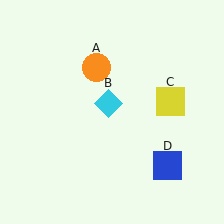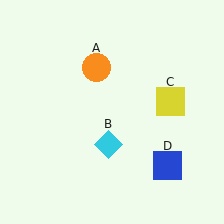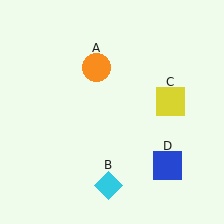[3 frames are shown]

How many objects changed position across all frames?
1 object changed position: cyan diamond (object B).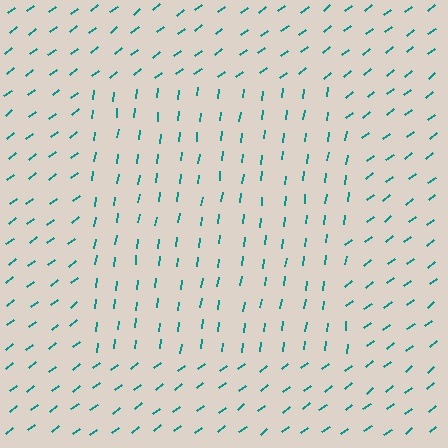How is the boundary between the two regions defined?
The boundary is defined purely by a change in line orientation (approximately 45 degrees difference). All lines are the same color and thickness.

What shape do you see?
I see a rectangle.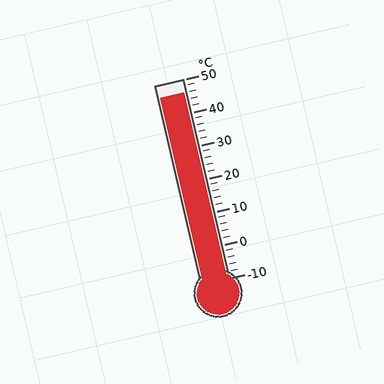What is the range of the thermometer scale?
The thermometer scale ranges from -10°C to 50°C.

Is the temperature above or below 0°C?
The temperature is above 0°C.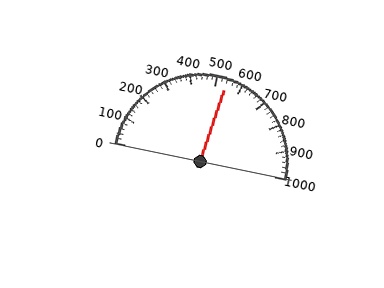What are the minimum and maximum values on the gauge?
The gauge ranges from 0 to 1000.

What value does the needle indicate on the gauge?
The needle indicates approximately 540.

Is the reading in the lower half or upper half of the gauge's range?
The reading is in the upper half of the range (0 to 1000).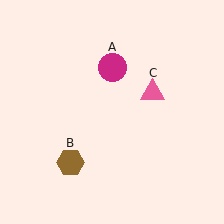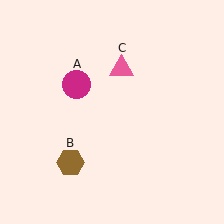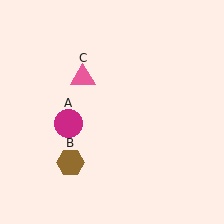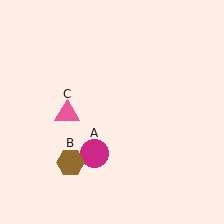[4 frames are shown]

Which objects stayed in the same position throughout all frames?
Brown hexagon (object B) remained stationary.